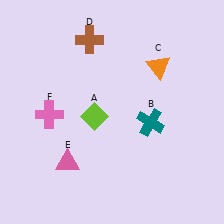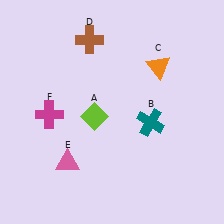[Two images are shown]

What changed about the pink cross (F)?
In Image 1, F is pink. In Image 2, it changed to magenta.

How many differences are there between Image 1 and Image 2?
There is 1 difference between the two images.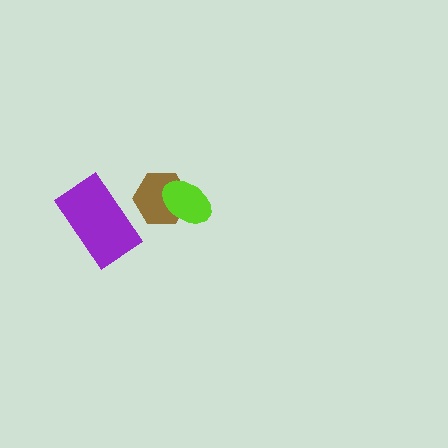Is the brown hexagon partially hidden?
Yes, it is partially covered by another shape.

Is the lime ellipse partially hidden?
No, no other shape covers it.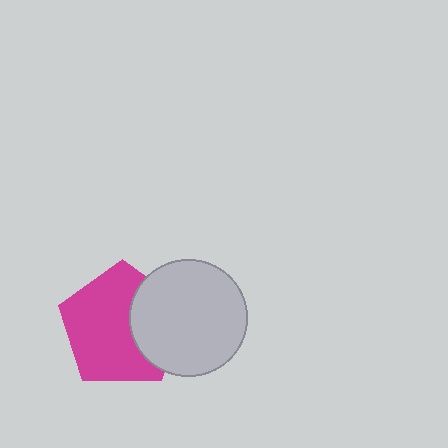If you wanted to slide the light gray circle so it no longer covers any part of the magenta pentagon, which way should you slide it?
Slide it right — that is the most direct way to separate the two shapes.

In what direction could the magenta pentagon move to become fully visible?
The magenta pentagon could move left. That would shift it out from behind the light gray circle entirely.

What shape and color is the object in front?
The object in front is a light gray circle.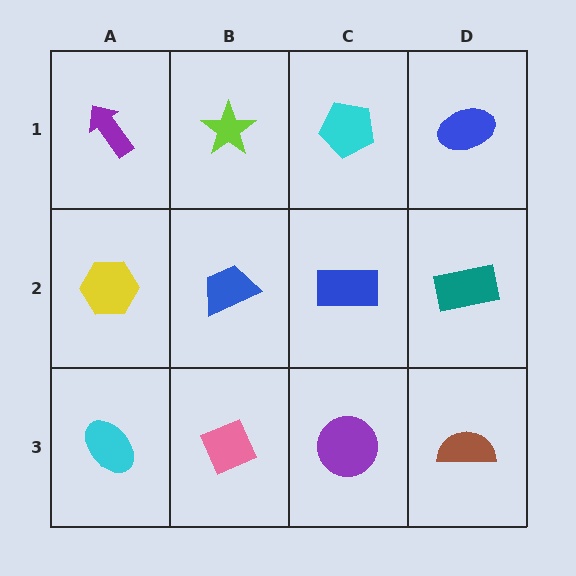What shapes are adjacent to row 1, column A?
A yellow hexagon (row 2, column A), a lime star (row 1, column B).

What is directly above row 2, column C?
A cyan pentagon.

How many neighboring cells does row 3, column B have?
3.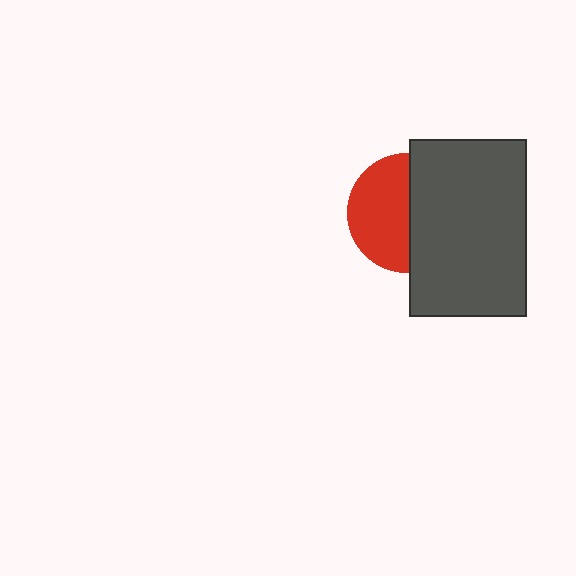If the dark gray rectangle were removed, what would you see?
You would see the complete red circle.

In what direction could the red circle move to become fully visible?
The red circle could move left. That would shift it out from behind the dark gray rectangle entirely.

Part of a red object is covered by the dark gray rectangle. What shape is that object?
It is a circle.